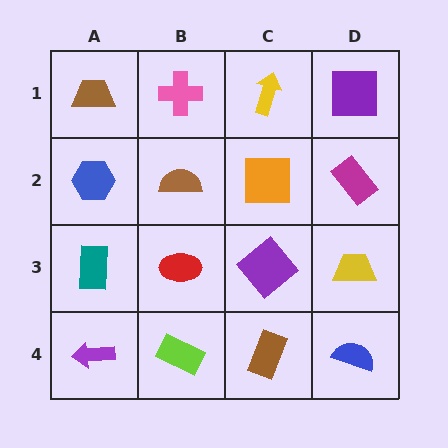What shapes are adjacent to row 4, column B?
A red ellipse (row 3, column B), a purple arrow (row 4, column A), a brown rectangle (row 4, column C).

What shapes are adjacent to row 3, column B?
A brown semicircle (row 2, column B), a lime rectangle (row 4, column B), a teal rectangle (row 3, column A), a purple diamond (row 3, column C).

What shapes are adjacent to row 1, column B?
A brown semicircle (row 2, column B), a brown trapezoid (row 1, column A), a yellow arrow (row 1, column C).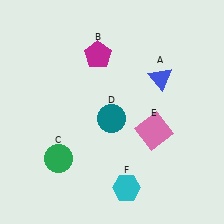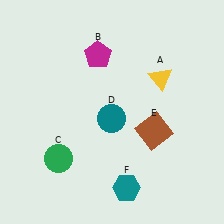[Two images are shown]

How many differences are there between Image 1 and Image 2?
There are 3 differences between the two images.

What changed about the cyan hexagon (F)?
In Image 1, F is cyan. In Image 2, it changed to teal.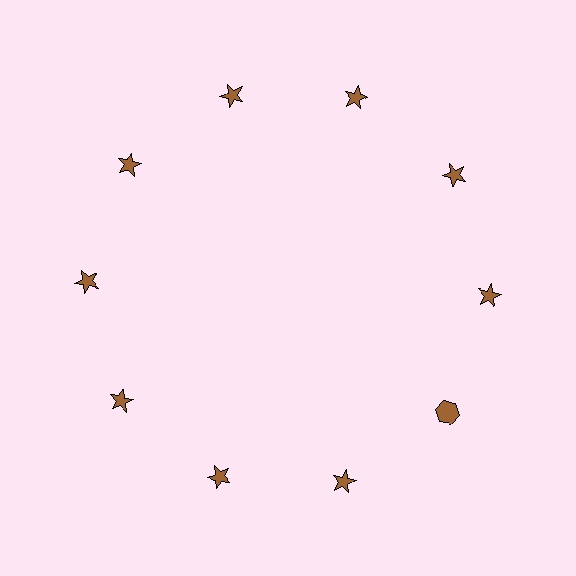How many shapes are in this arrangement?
There are 10 shapes arranged in a ring pattern.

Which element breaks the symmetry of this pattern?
The brown hexagon at roughly the 4 o'clock position breaks the symmetry. All other shapes are brown stars.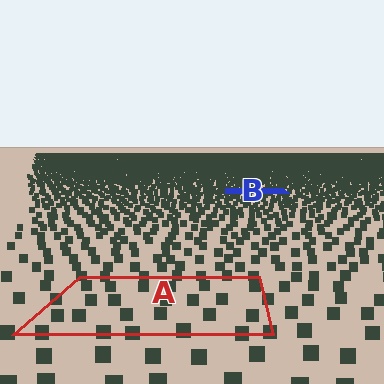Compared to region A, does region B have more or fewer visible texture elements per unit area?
Region B has more texture elements per unit area — they are packed more densely because it is farther away.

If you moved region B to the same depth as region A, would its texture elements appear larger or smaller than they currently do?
They would appear larger. At a closer depth, the same texture elements are projected at a bigger on-screen size.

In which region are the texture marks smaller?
The texture marks are smaller in region B, because it is farther away.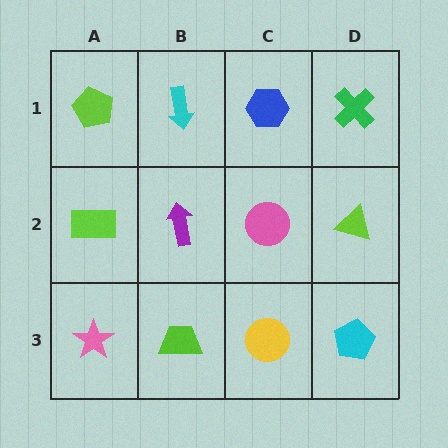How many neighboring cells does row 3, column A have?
2.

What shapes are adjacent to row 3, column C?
A pink circle (row 2, column C), a lime trapezoid (row 3, column B), a cyan pentagon (row 3, column D).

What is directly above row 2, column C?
A blue hexagon.